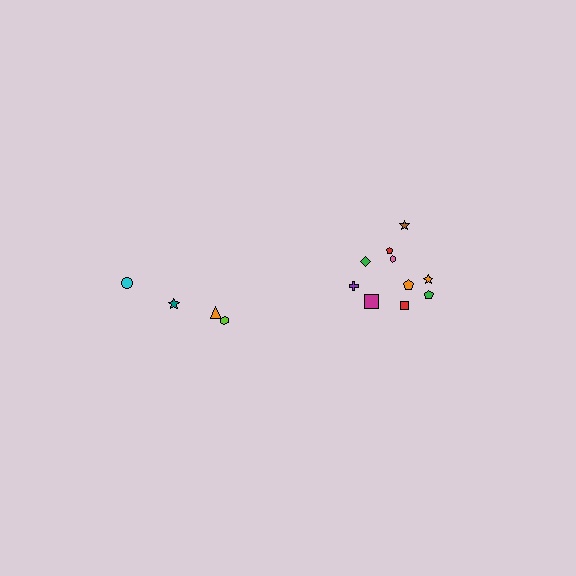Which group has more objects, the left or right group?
The right group.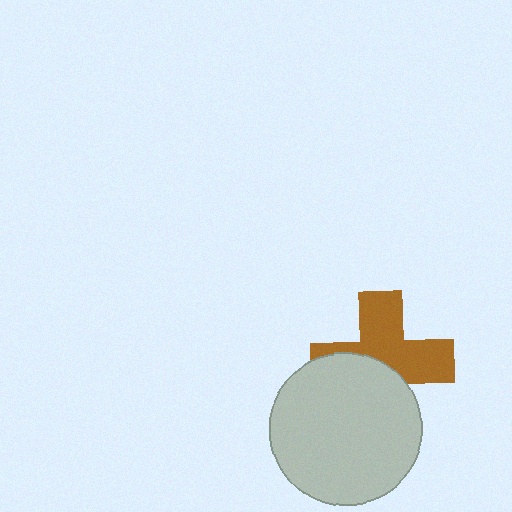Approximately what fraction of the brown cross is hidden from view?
Roughly 45% of the brown cross is hidden behind the light gray circle.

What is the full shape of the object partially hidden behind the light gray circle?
The partially hidden object is a brown cross.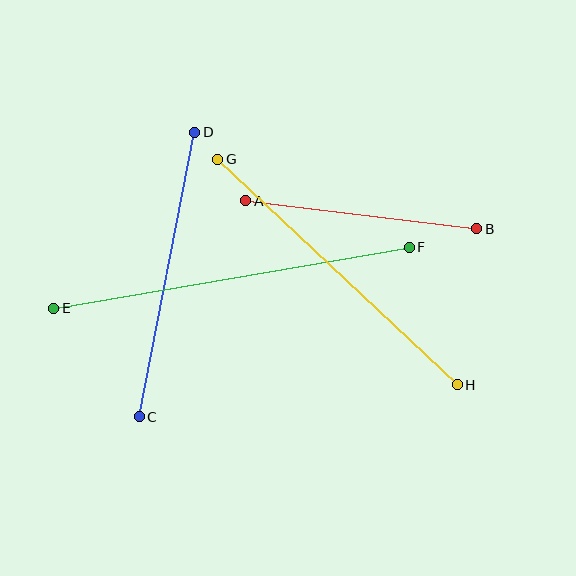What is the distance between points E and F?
The distance is approximately 361 pixels.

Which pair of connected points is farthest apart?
Points E and F are farthest apart.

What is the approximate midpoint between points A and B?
The midpoint is at approximately (361, 215) pixels.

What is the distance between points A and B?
The distance is approximately 233 pixels.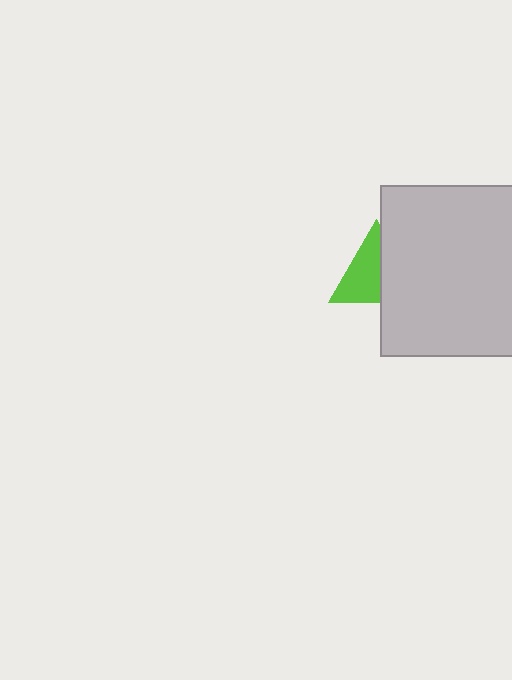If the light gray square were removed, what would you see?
You would see the complete lime triangle.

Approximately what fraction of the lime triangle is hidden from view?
Roughly 44% of the lime triangle is hidden behind the light gray square.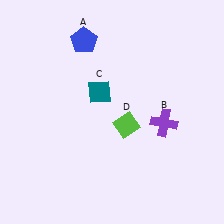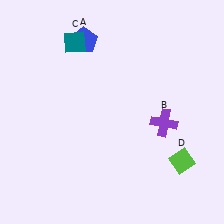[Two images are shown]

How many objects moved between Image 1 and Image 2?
2 objects moved between the two images.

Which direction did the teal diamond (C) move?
The teal diamond (C) moved up.